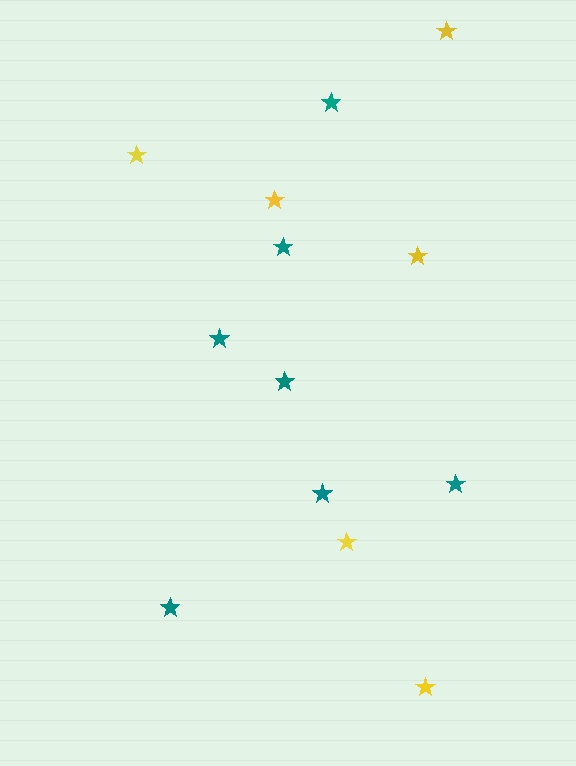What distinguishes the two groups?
There are 2 groups: one group of yellow stars (6) and one group of teal stars (7).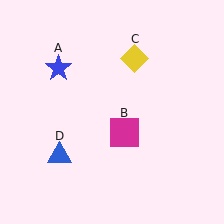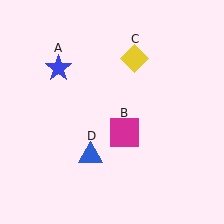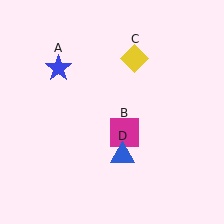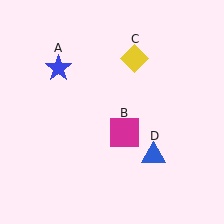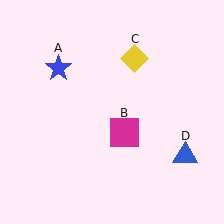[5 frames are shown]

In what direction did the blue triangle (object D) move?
The blue triangle (object D) moved right.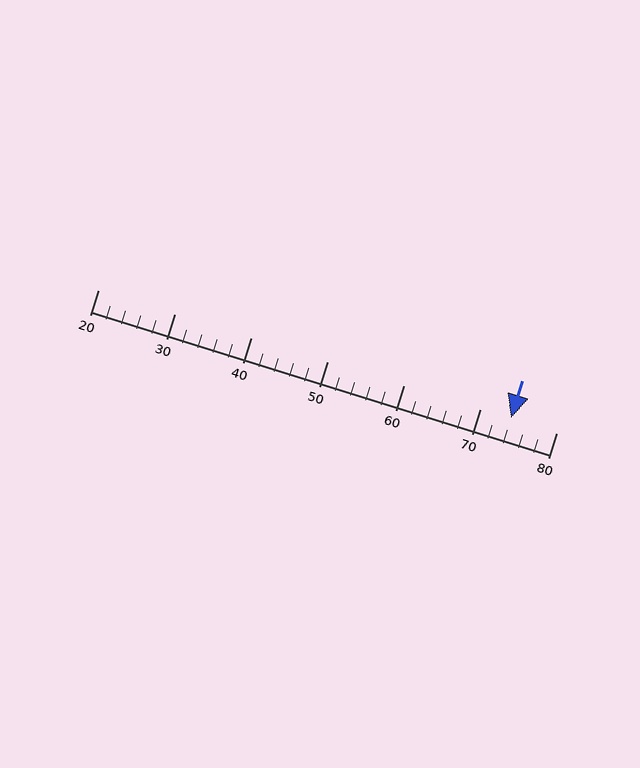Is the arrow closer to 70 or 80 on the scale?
The arrow is closer to 70.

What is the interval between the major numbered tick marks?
The major tick marks are spaced 10 units apart.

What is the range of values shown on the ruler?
The ruler shows values from 20 to 80.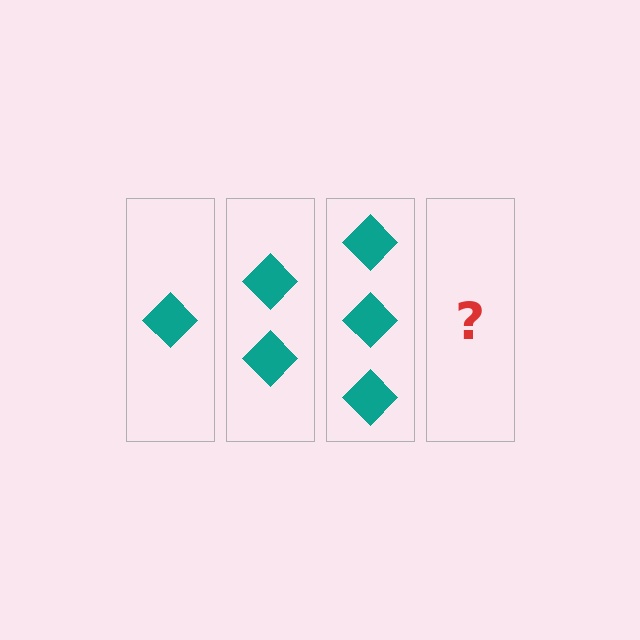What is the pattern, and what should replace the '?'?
The pattern is that each step adds one more diamond. The '?' should be 4 diamonds.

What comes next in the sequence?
The next element should be 4 diamonds.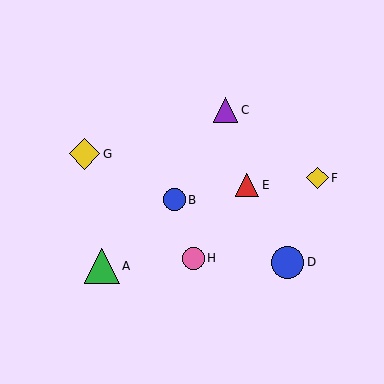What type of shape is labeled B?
Shape B is a blue circle.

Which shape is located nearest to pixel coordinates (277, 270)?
The blue circle (labeled D) at (288, 262) is nearest to that location.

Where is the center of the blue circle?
The center of the blue circle is at (174, 200).